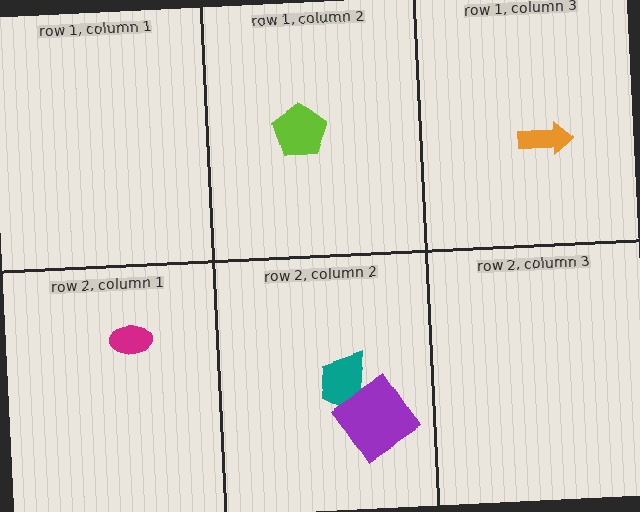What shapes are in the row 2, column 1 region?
The magenta ellipse.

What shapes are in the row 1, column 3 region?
The orange arrow.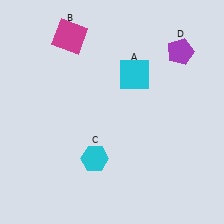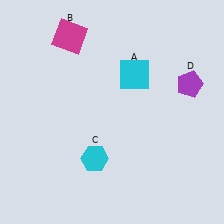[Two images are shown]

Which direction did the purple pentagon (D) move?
The purple pentagon (D) moved down.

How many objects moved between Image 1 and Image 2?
1 object moved between the two images.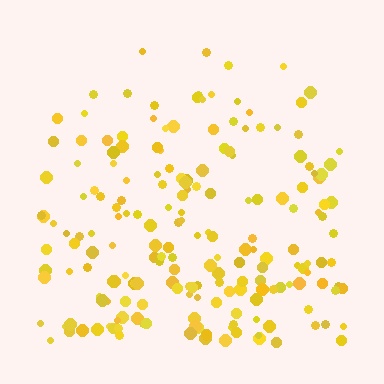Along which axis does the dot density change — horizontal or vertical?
Vertical.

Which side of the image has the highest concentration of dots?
The bottom.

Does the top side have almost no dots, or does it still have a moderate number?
Still a moderate number, just noticeably fewer than the bottom.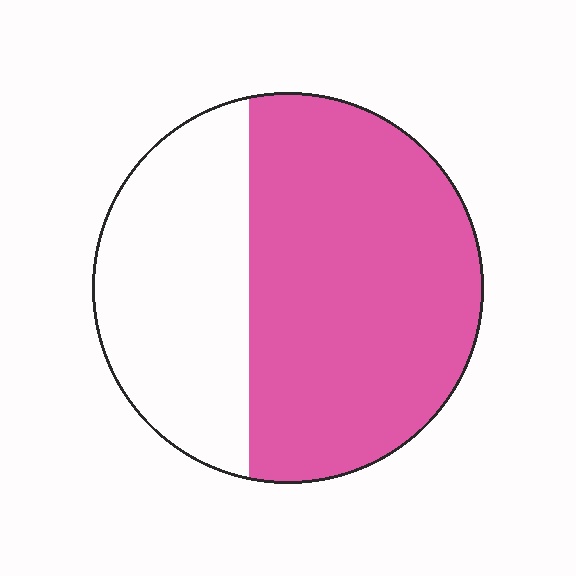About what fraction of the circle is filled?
About five eighths (5/8).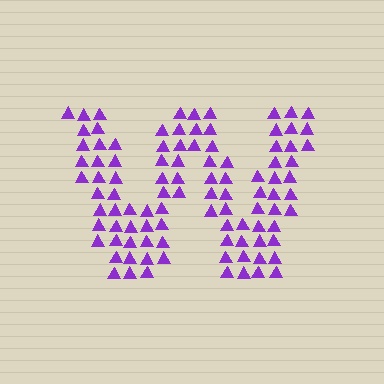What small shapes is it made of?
It is made of small triangles.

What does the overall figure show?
The overall figure shows the letter W.